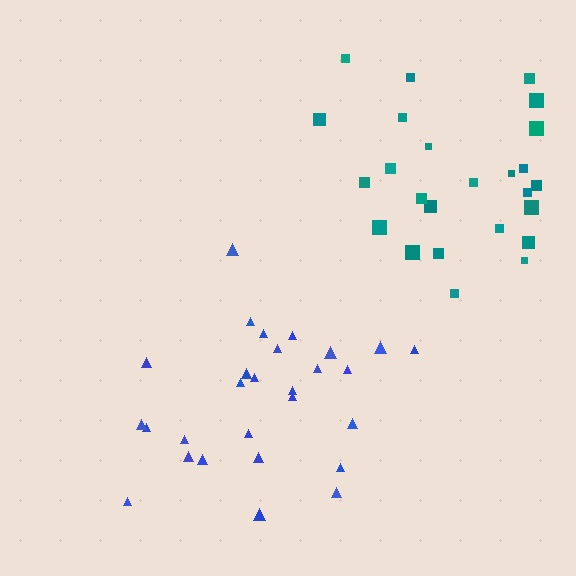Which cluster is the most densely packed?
Blue.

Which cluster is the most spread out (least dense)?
Teal.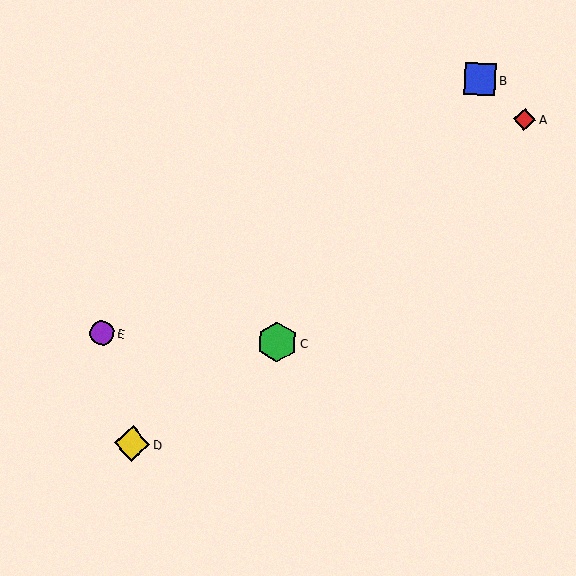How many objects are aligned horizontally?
2 objects (C, E) are aligned horizontally.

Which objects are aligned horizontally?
Objects C, E are aligned horizontally.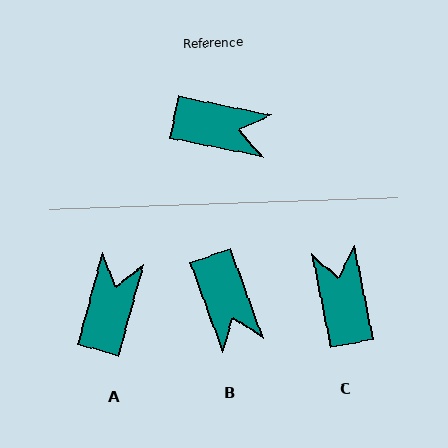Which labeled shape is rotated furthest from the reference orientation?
C, about 112 degrees away.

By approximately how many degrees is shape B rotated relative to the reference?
Approximately 59 degrees clockwise.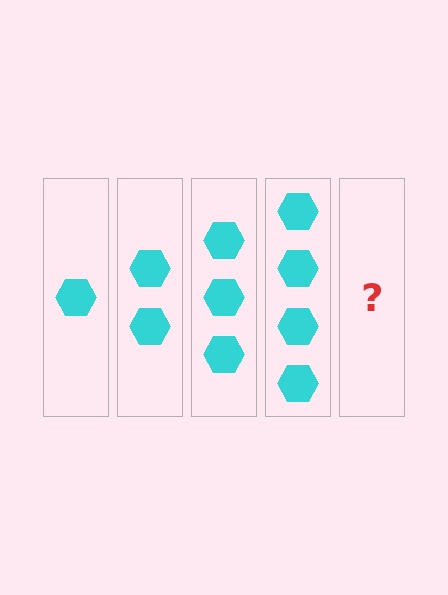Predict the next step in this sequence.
The next step is 5 hexagons.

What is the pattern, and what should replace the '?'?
The pattern is that each step adds one more hexagon. The '?' should be 5 hexagons.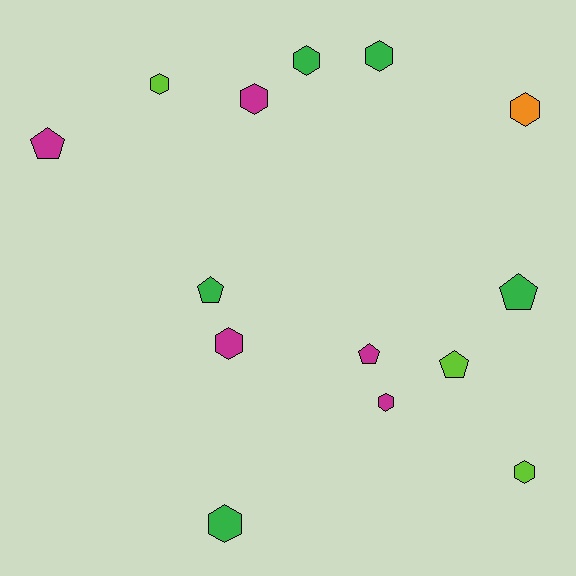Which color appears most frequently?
Magenta, with 5 objects.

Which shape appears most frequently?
Hexagon, with 9 objects.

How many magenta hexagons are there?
There are 3 magenta hexagons.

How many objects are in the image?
There are 14 objects.